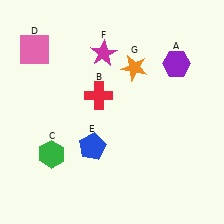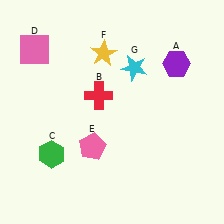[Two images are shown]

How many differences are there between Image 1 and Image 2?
There are 3 differences between the two images.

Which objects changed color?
E changed from blue to pink. F changed from magenta to yellow. G changed from orange to cyan.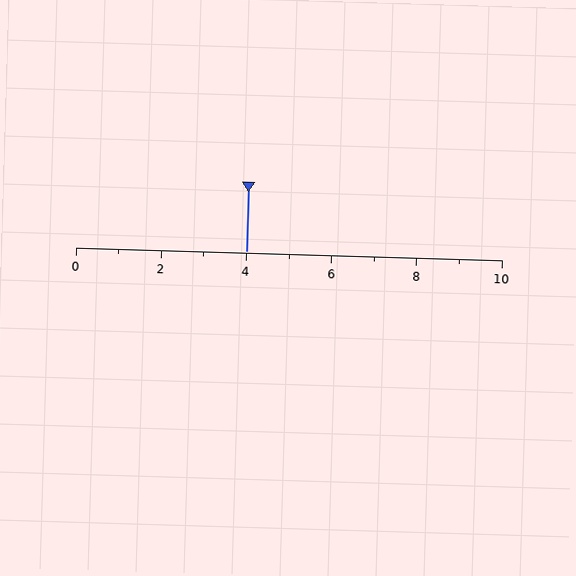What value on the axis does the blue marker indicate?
The marker indicates approximately 4.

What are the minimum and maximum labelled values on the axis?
The axis runs from 0 to 10.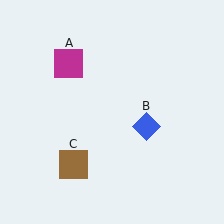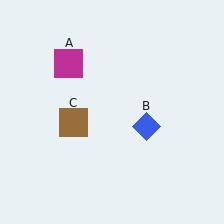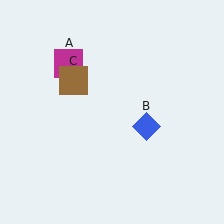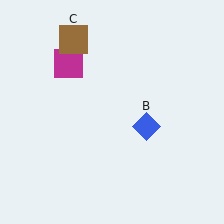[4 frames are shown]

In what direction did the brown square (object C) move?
The brown square (object C) moved up.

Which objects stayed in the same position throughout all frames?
Magenta square (object A) and blue diamond (object B) remained stationary.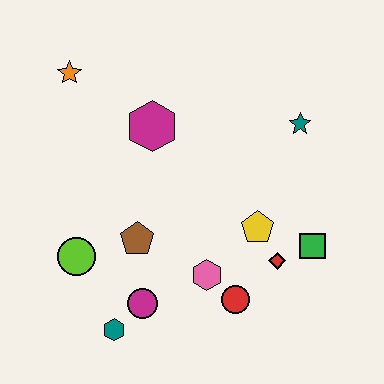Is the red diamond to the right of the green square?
No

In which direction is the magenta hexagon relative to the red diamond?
The magenta hexagon is above the red diamond.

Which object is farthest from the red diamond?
The orange star is farthest from the red diamond.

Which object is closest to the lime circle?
The brown pentagon is closest to the lime circle.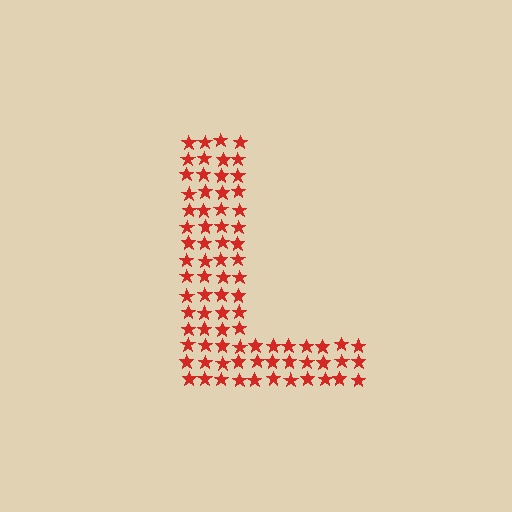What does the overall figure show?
The overall figure shows the letter L.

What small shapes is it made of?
It is made of small stars.